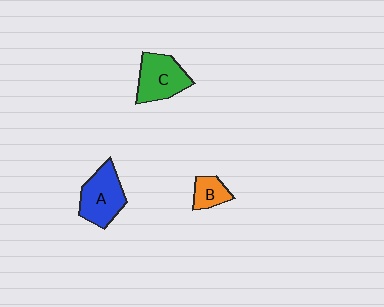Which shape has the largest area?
Shape A (blue).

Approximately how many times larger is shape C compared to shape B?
Approximately 1.9 times.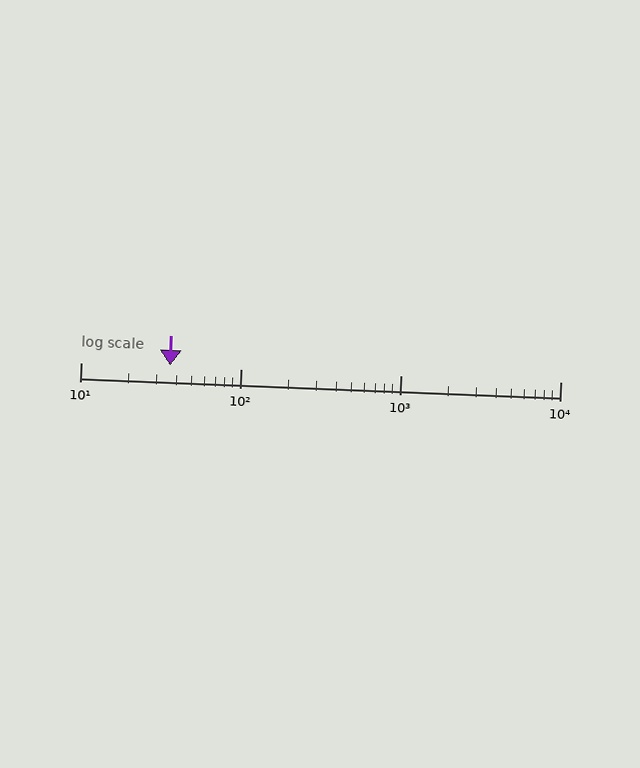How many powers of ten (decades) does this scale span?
The scale spans 3 decades, from 10 to 10000.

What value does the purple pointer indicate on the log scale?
The pointer indicates approximately 36.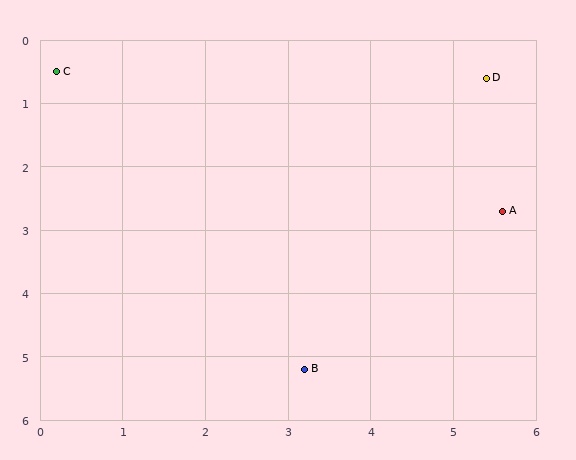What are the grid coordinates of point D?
Point D is at approximately (5.4, 0.6).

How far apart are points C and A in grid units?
Points C and A are about 5.8 grid units apart.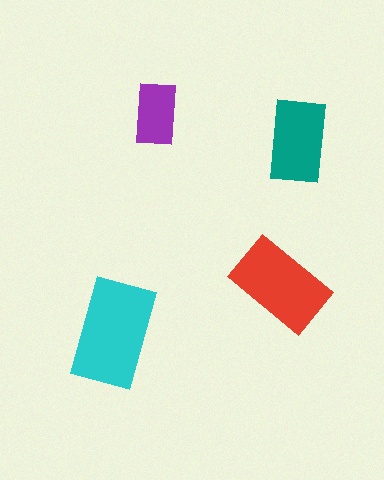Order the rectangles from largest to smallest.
the cyan one, the red one, the teal one, the purple one.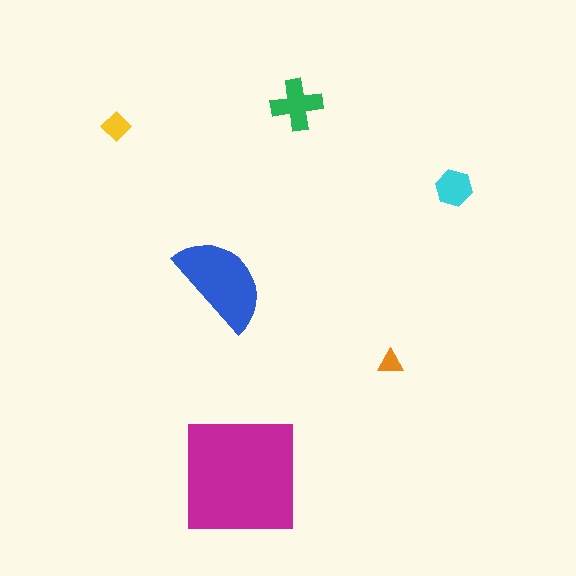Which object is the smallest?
The orange triangle.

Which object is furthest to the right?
The cyan hexagon is rightmost.